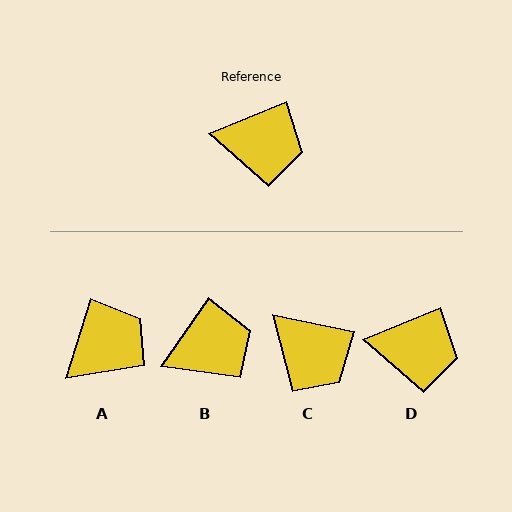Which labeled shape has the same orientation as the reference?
D.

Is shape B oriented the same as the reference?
No, it is off by about 33 degrees.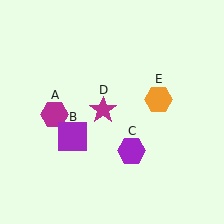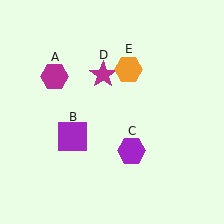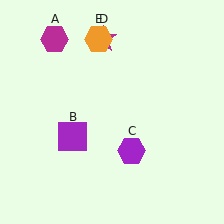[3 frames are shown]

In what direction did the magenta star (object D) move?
The magenta star (object D) moved up.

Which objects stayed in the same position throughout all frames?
Purple square (object B) and purple hexagon (object C) remained stationary.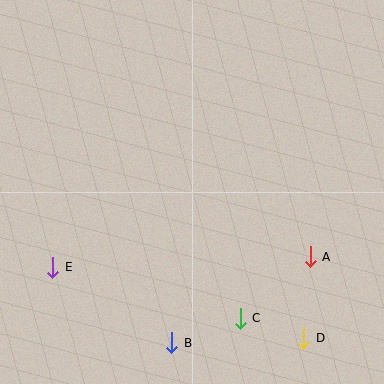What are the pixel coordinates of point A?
Point A is at (310, 257).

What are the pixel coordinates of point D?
Point D is at (304, 338).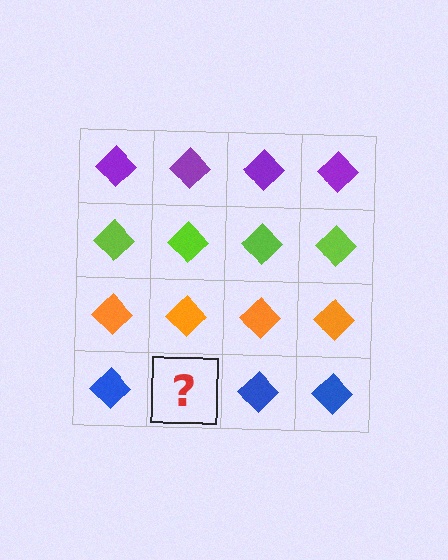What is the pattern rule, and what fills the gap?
The rule is that each row has a consistent color. The gap should be filled with a blue diamond.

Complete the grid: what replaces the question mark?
The question mark should be replaced with a blue diamond.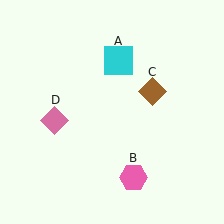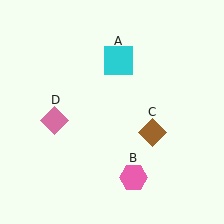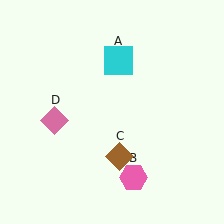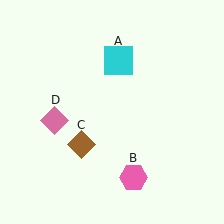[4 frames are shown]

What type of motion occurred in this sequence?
The brown diamond (object C) rotated clockwise around the center of the scene.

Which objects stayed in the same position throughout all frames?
Cyan square (object A) and pink hexagon (object B) and pink diamond (object D) remained stationary.